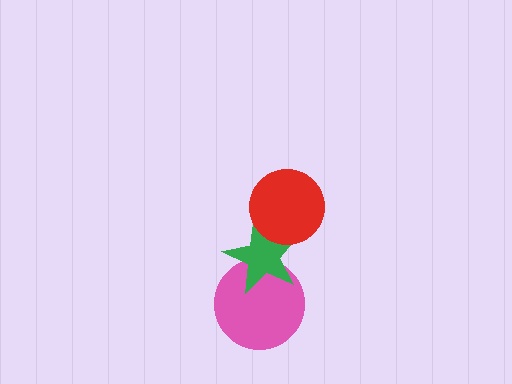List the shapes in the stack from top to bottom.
From top to bottom: the red circle, the green star, the pink circle.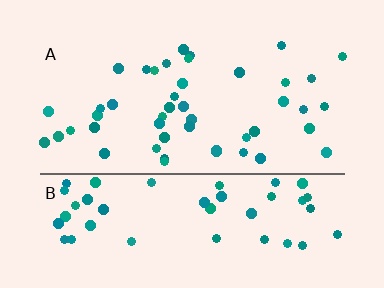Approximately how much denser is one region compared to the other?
Approximately 1.2× — region B over region A.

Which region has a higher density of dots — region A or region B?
B (the bottom).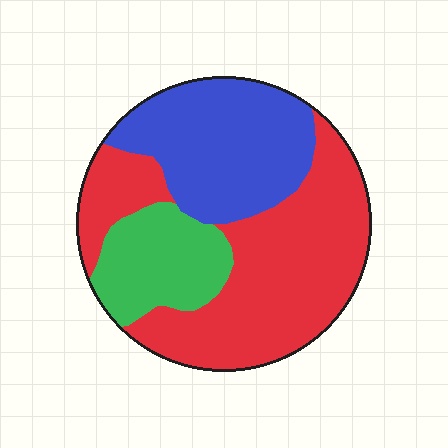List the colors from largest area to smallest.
From largest to smallest: red, blue, green.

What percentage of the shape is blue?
Blue takes up between a sixth and a third of the shape.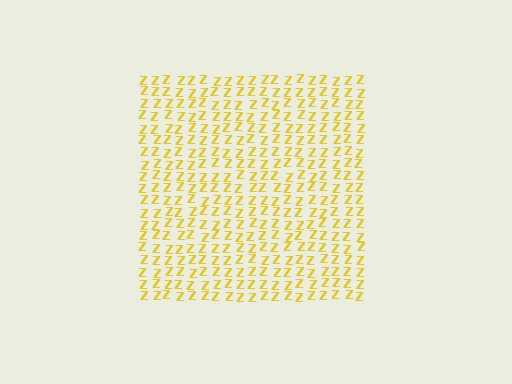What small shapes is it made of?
It is made of small letter Z's.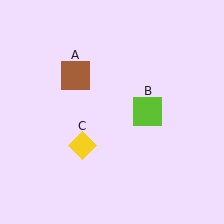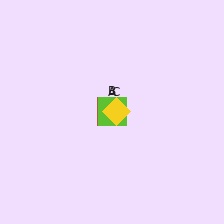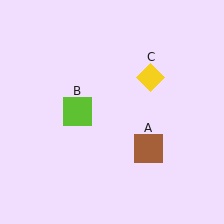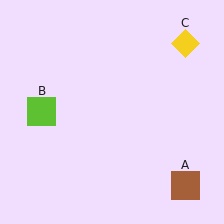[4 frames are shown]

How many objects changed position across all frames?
3 objects changed position: brown square (object A), lime square (object B), yellow diamond (object C).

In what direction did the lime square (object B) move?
The lime square (object B) moved left.